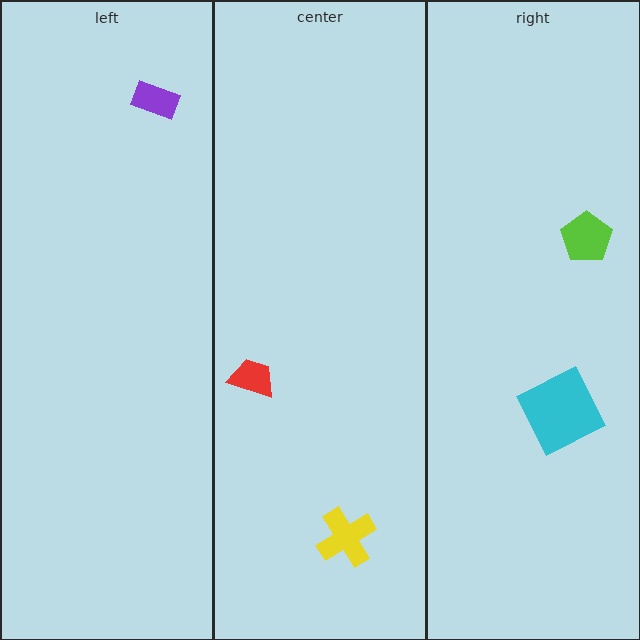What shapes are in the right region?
The lime pentagon, the cyan square.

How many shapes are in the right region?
2.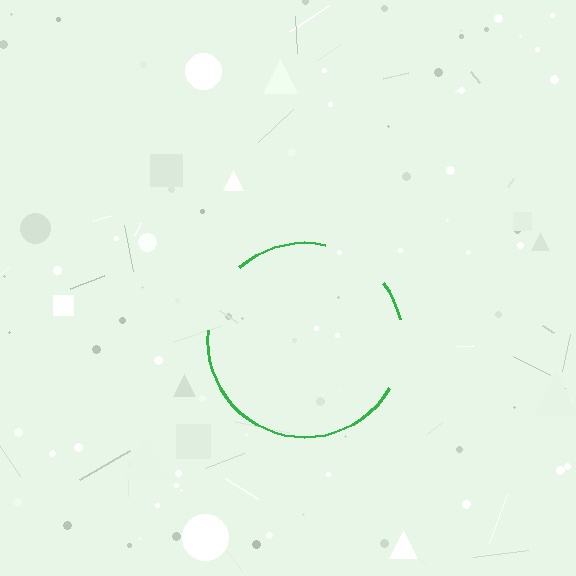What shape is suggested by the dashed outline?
The dashed outline suggests a circle.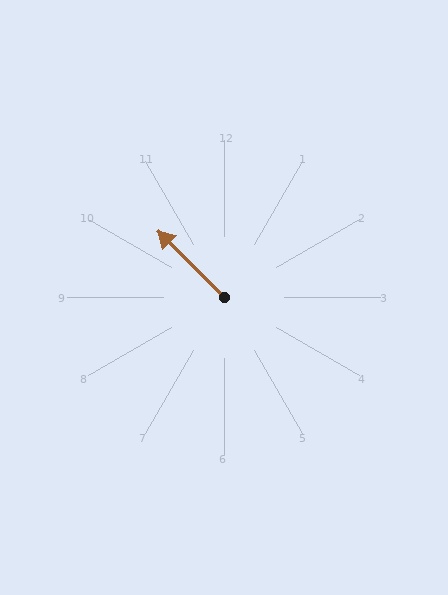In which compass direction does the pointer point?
Northwest.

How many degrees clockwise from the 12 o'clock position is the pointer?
Approximately 315 degrees.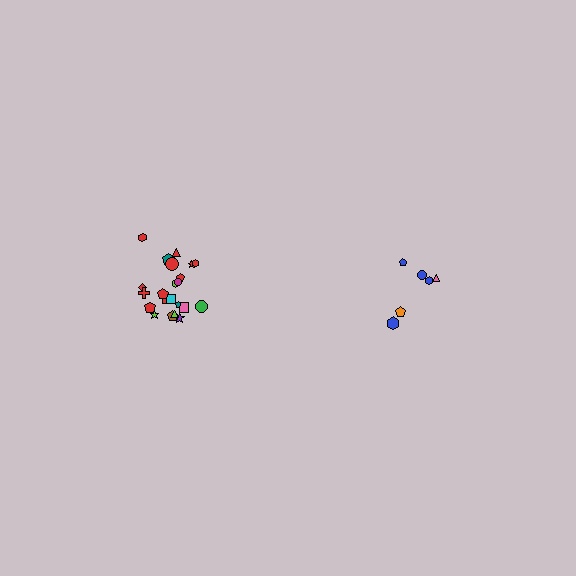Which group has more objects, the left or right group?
The left group.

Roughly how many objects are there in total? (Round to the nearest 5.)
Roughly 30 objects in total.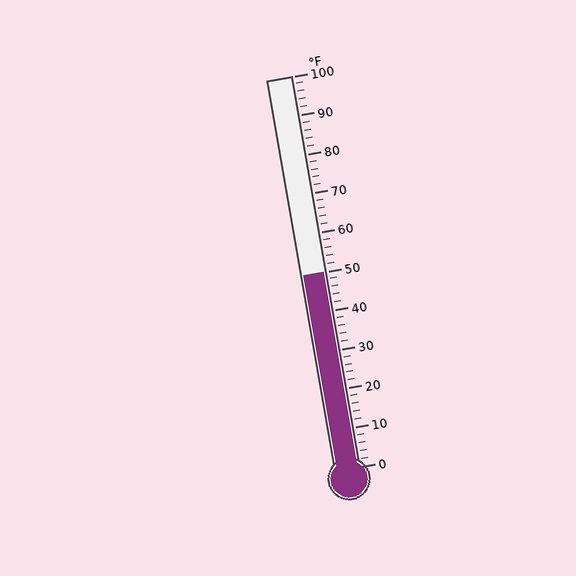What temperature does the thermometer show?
The thermometer shows approximately 50°F.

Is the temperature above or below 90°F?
The temperature is below 90°F.